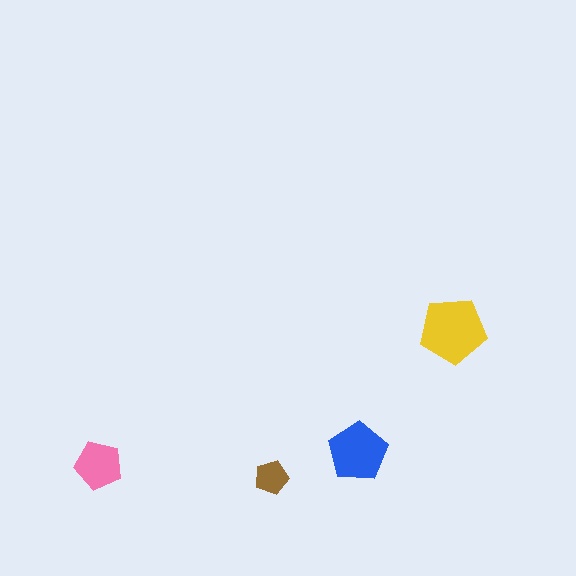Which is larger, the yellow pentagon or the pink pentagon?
The yellow one.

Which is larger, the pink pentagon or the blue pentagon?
The blue one.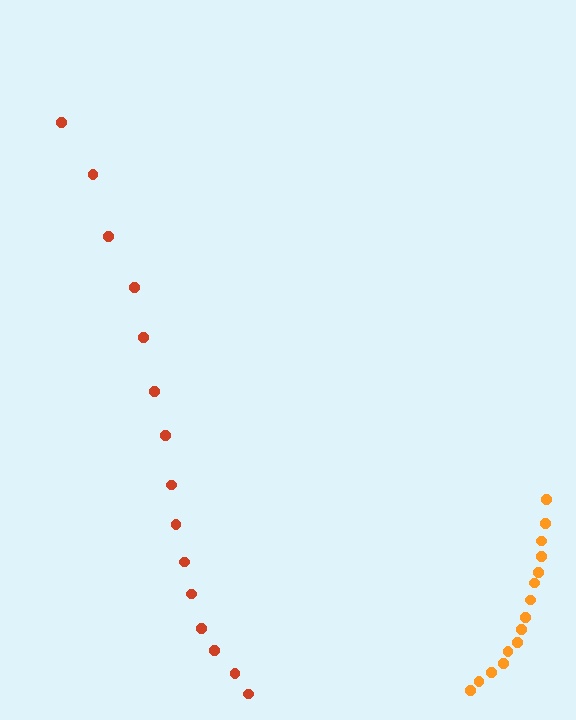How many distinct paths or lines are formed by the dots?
There are 2 distinct paths.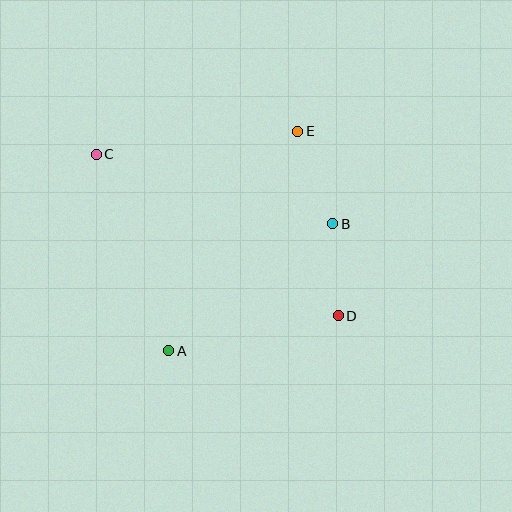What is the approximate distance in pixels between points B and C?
The distance between B and C is approximately 247 pixels.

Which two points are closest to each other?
Points B and D are closest to each other.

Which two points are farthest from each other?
Points C and D are farthest from each other.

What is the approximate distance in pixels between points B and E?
The distance between B and E is approximately 99 pixels.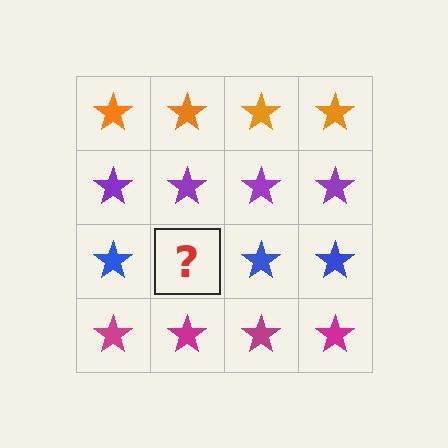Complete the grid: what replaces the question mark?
The question mark should be replaced with a blue star.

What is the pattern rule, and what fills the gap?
The rule is that each row has a consistent color. The gap should be filled with a blue star.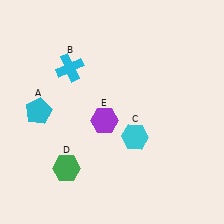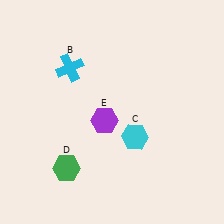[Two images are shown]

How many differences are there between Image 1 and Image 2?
There is 1 difference between the two images.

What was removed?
The cyan pentagon (A) was removed in Image 2.